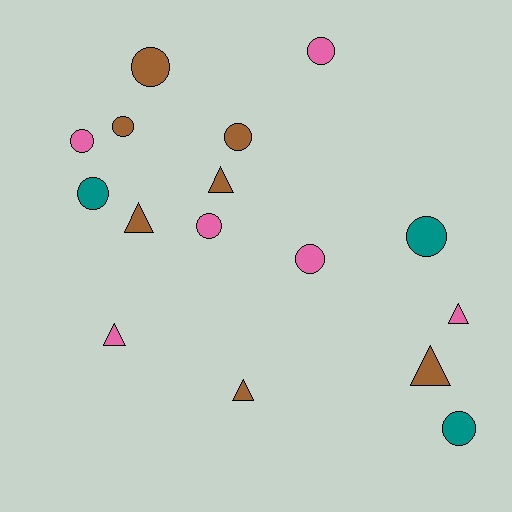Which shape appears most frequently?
Circle, with 10 objects.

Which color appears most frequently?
Brown, with 7 objects.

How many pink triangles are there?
There are 2 pink triangles.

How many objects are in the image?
There are 16 objects.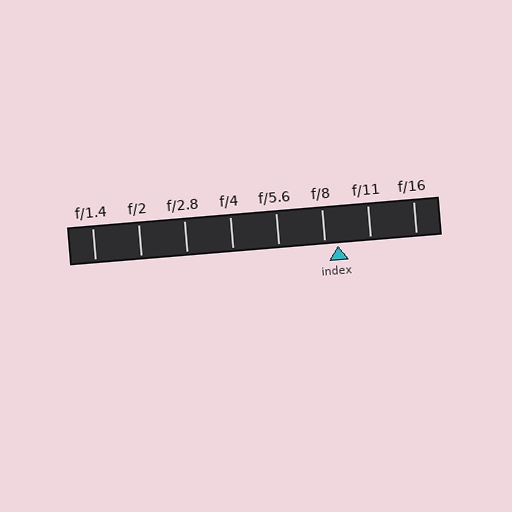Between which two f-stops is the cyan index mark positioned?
The index mark is between f/8 and f/11.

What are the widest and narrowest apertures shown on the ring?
The widest aperture shown is f/1.4 and the narrowest is f/16.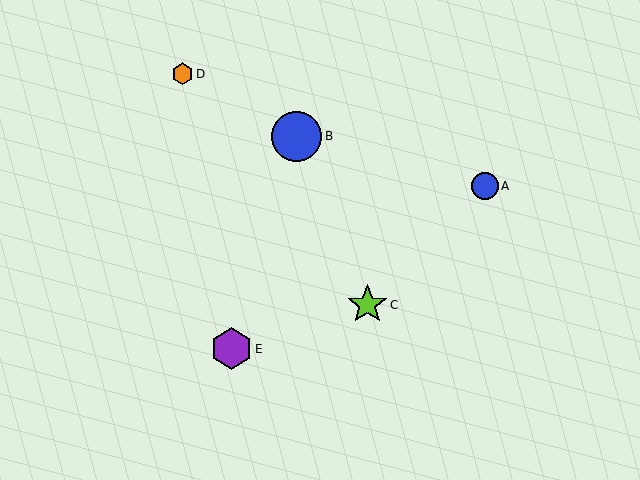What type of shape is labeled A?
Shape A is a blue circle.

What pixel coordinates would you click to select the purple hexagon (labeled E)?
Click at (231, 349) to select the purple hexagon E.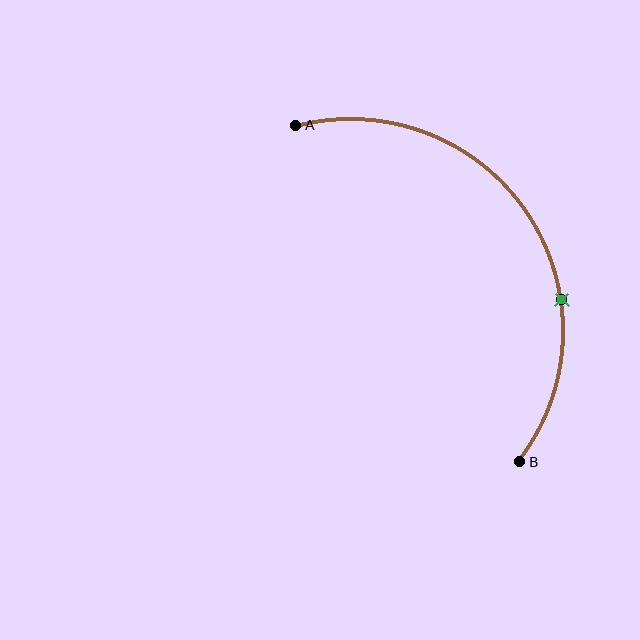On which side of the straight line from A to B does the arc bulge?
The arc bulges to the right of the straight line connecting A and B.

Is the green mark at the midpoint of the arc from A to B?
No. The green mark lies on the arc but is closer to endpoint B. The arc midpoint would be at the point on the curve equidistant along the arc from both A and B.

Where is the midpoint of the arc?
The arc midpoint is the point on the curve farthest from the straight line joining A and B. It sits to the right of that line.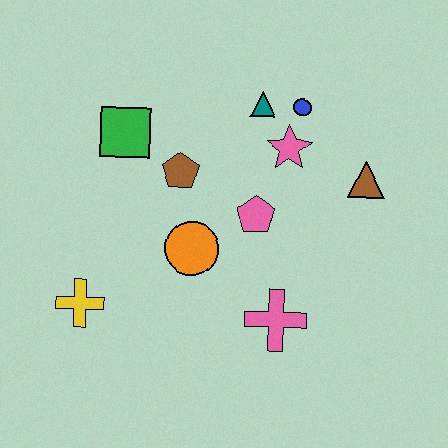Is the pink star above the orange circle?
Yes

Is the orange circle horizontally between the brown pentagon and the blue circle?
Yes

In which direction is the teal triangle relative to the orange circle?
The teal triangle is above the orange circle.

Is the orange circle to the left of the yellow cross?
No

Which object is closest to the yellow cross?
The orange circle is closest to the yellow cross.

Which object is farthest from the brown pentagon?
The brown triangle is farthest from the brown pentagon.